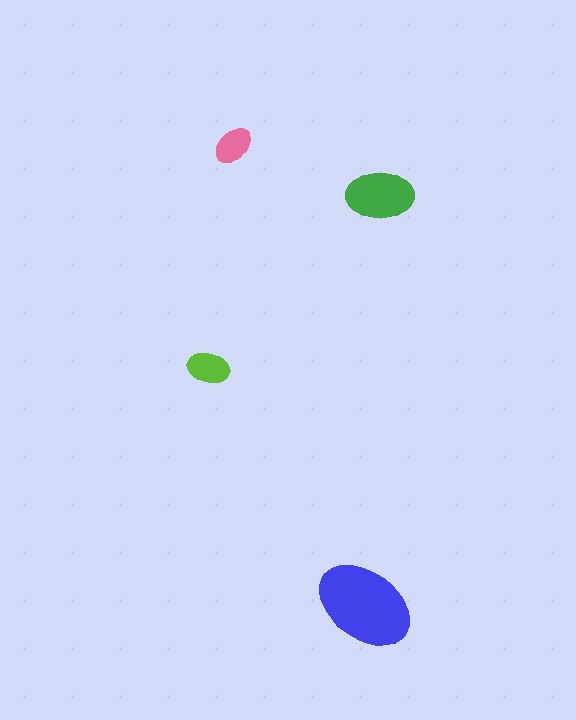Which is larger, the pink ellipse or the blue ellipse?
The blue one.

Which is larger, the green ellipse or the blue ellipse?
The blue one.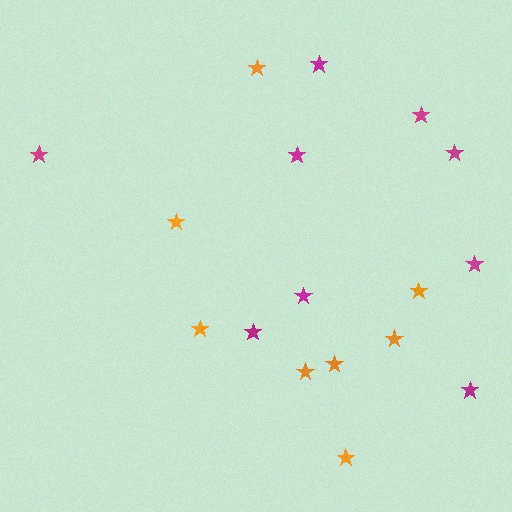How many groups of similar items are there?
There are 2 groups: one group of orange stars (8) and one group of magenta stars (9).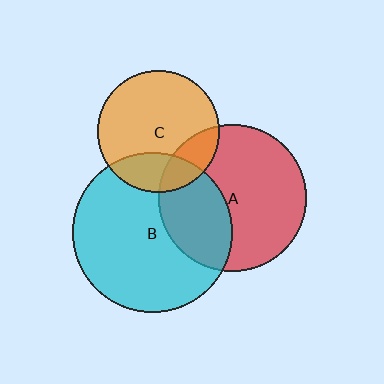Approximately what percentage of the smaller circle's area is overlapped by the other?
Approximately 25%.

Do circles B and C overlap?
Yes.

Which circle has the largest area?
Circle B (cyan).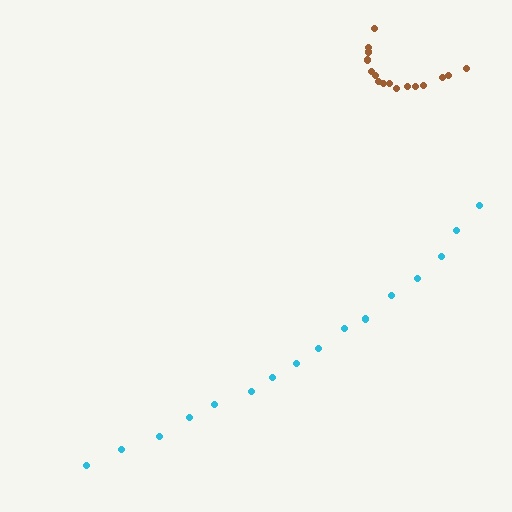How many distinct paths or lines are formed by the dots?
There are 2 distinct paths.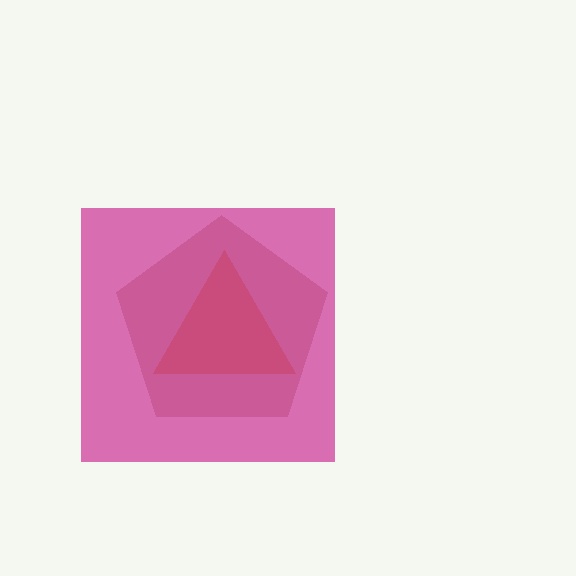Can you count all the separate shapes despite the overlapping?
Yes, there are 3 separate shapes.